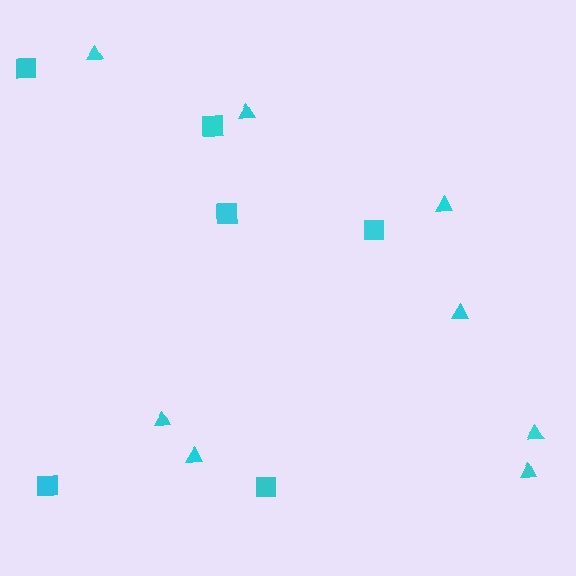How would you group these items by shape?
There are 2 groups: one group of squares (6) and one group of triangles (8).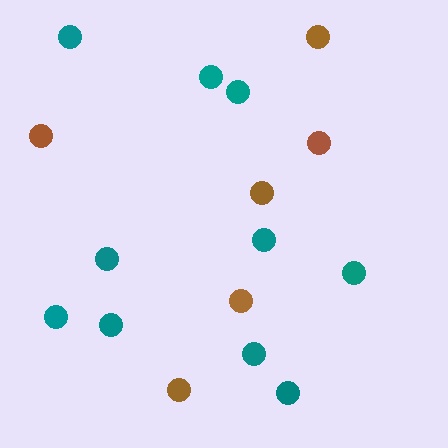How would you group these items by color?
There are 2 groups: one group of brown circles (6) and one group of teal circles (10).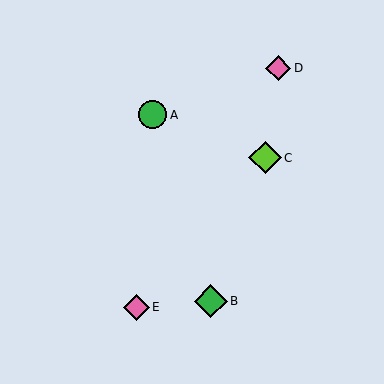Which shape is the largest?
The green diamond (labeled B) is the largest.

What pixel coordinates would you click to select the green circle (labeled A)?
Click at (153, 115) to select the green circle A.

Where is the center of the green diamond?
The center of the green diamond is at (211, 301).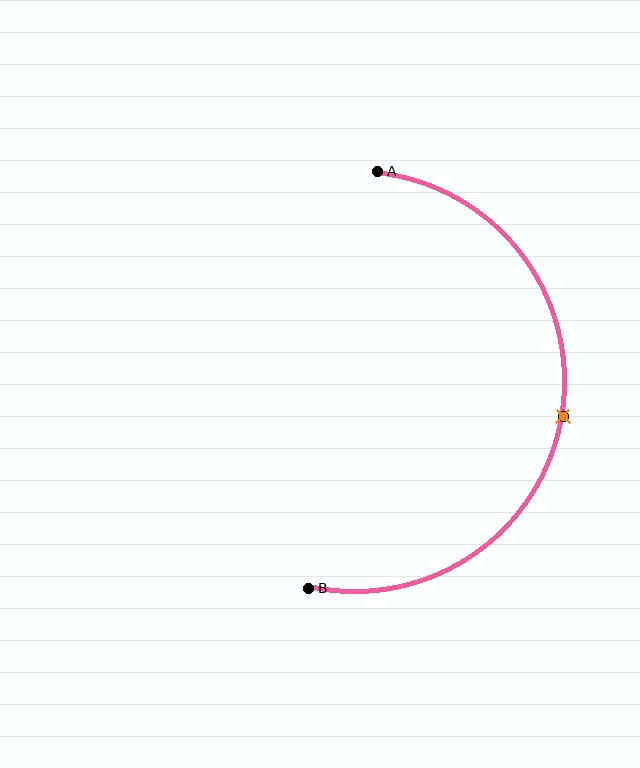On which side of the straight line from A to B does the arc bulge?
The arc bulges to the right of the straight line connecting A and B.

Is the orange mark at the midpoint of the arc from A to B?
Yes. The orange mark lies on the arc at equal arc-length from both A and B — it is the arc midpoint.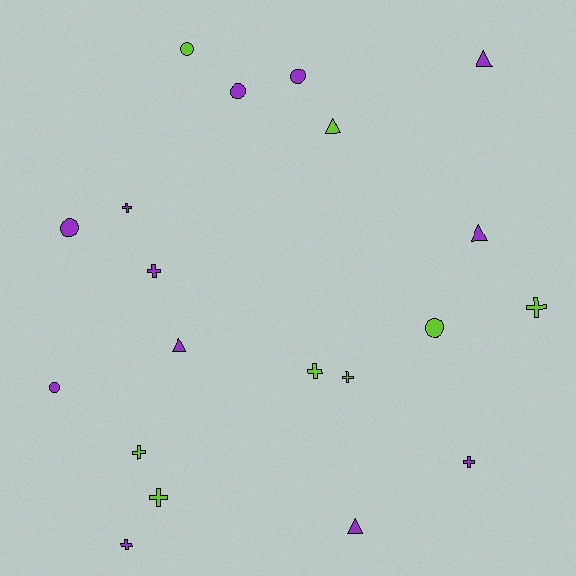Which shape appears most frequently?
Cross, with 9 objects.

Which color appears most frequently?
Purple, with 12 objects.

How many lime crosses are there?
There are 5 lime crosses.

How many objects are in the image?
There are 20 objects.